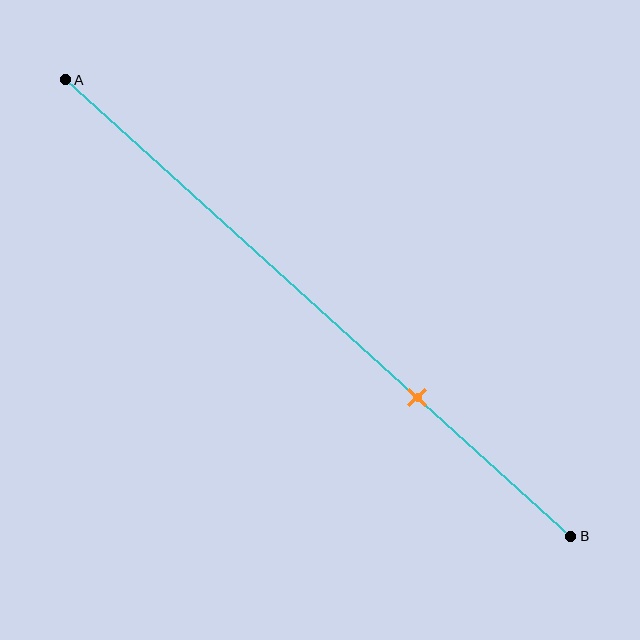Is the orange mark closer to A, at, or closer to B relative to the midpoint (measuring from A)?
The orange mark is closer to point B than the midpoint of segment AB.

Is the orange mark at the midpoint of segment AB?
No, the mark is at about 70% from A, not at the 50% midpoint.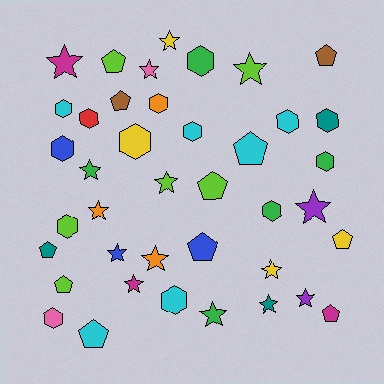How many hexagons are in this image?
There are 14 hexagons.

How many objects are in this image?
There are 40 objects.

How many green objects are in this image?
There are 5 green objects.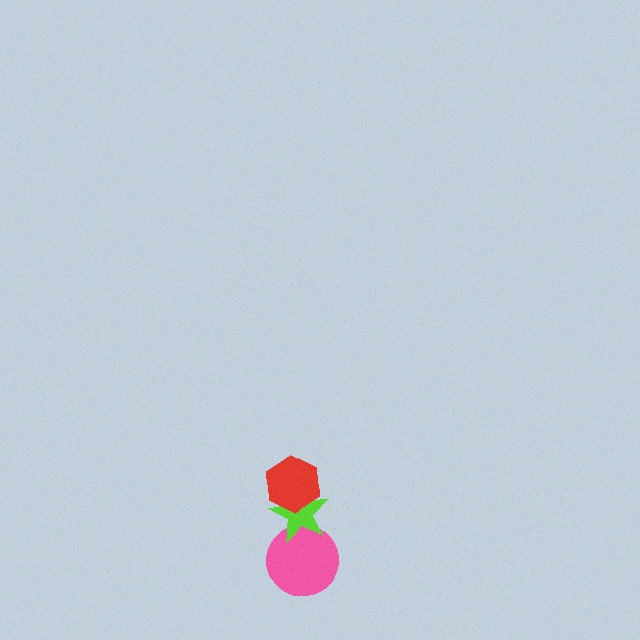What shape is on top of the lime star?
The red hexagon is on top of the lime star.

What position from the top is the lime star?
The lime star is 2nd from the top.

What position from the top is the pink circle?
The pink circle is 3rd from the top.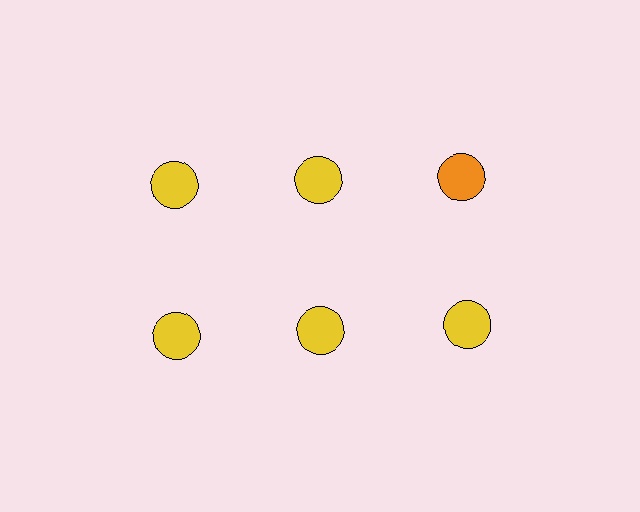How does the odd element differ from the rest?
It has a different color: orange instead of yellow.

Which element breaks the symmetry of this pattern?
The orange circle in the top row, center column breaks the symmetry. All other shapes are yellow circles.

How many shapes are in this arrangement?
There are 6 shapes arranged in a grid pattern.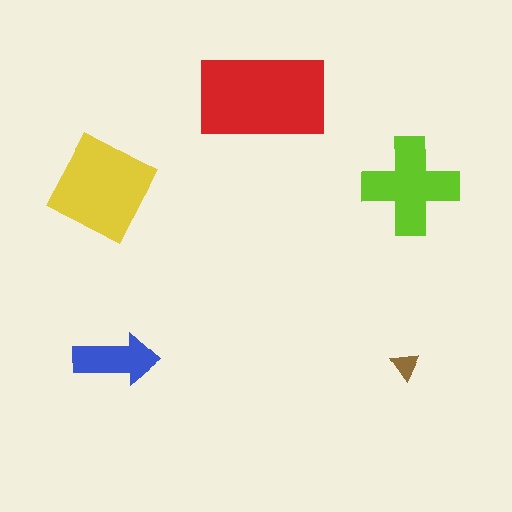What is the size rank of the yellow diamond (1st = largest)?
2nd.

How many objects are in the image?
There are 5 objects in the image.